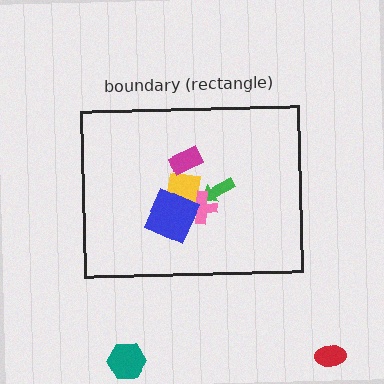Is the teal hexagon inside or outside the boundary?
Outside.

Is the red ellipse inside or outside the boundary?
Outside.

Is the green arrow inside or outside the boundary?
Inside.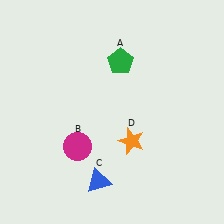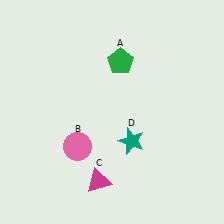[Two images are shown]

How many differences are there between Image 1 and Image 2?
There are 3 differences between the two images.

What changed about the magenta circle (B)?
In Image 1, B is magenta. In Image 2, it changed to pink.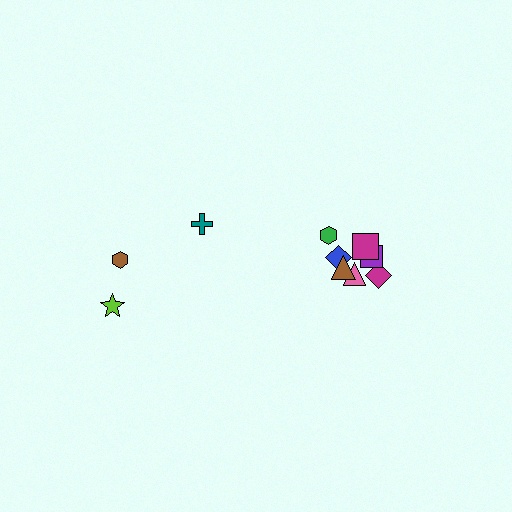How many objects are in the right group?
There are 7 objects.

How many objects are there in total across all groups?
There are 10 objects.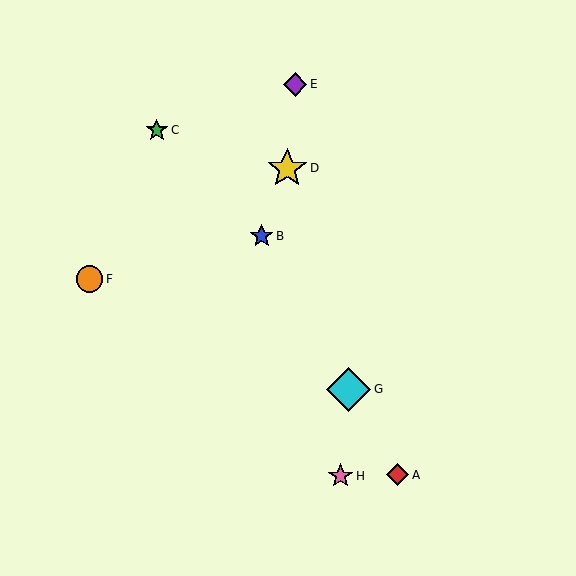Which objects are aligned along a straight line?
Objects A, B, G are aligned along a straight line.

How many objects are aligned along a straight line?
3 objects (A, B, G) are aligned along a straight line.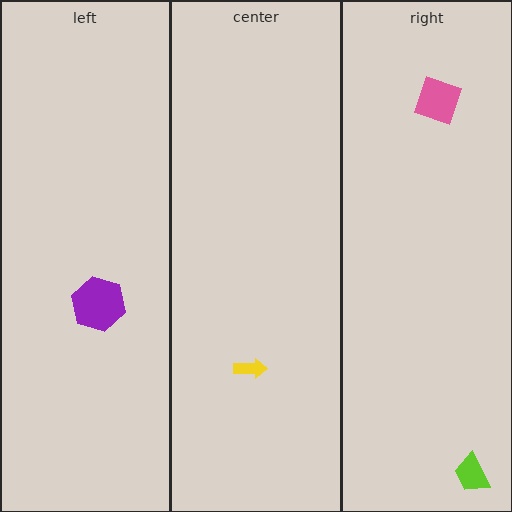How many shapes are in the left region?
1.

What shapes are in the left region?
The purple hexagon.